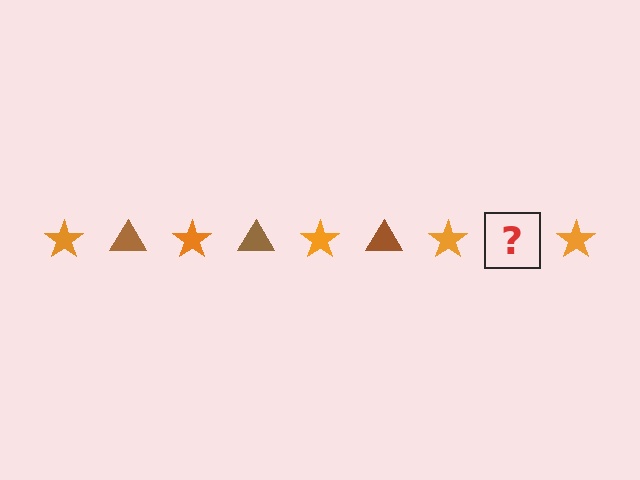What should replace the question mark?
The question mark should be replaced with a brown triangle.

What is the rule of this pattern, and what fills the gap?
The rule is that the pattern alternates between orange star and brown triangle. The gap should be filled with a brown triangle.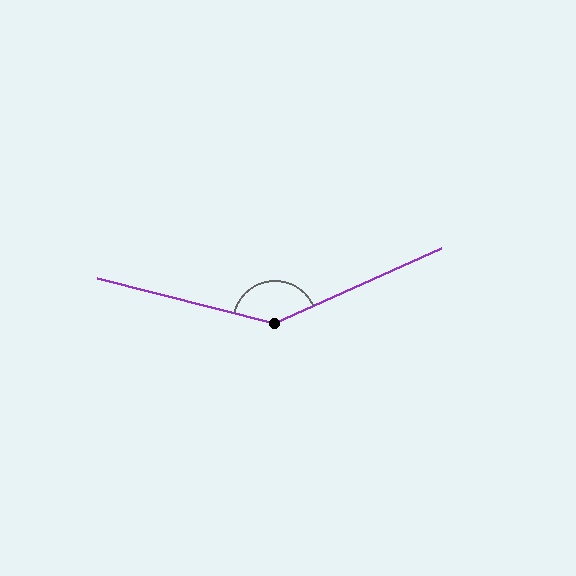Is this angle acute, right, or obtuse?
It is obtuse.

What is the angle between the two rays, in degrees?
Approximately 141 degrees.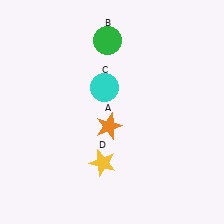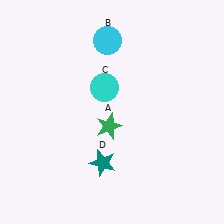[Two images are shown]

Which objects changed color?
A changed from orange to green. B changed from green to cyan. D changed from yellow to teal.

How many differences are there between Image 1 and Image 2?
There are 3 differences between the two images.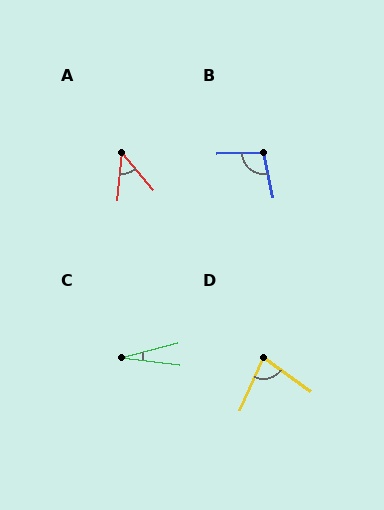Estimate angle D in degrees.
Approximately 79 degrees.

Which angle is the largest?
B, at approximately 100 degrees.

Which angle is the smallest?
C, at approximately 22 degrees.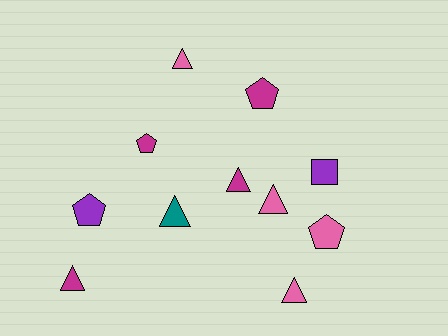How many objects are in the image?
There are 11 objects.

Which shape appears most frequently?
Triangle, with 6 objects.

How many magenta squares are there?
There are no magenta squares.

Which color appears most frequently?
Pink, with 4 objects.